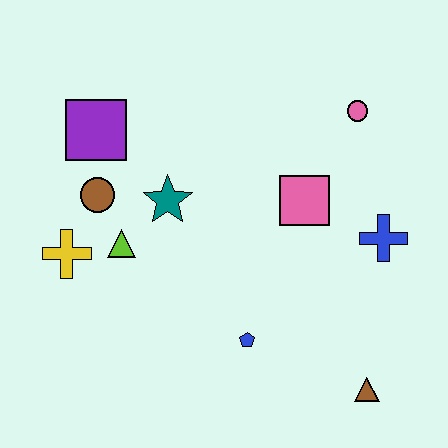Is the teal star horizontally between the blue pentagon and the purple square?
Yes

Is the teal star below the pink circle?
Yes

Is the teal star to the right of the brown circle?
Yes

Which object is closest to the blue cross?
The pink square is closest to the blue cross.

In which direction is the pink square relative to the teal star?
The pink square is to the right of the teal star.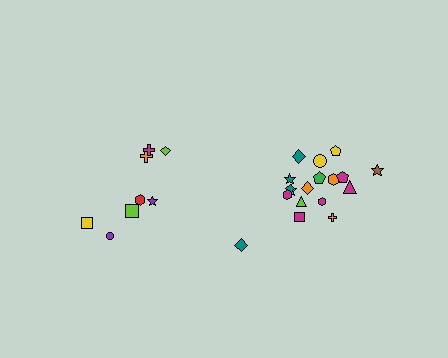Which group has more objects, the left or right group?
The right group.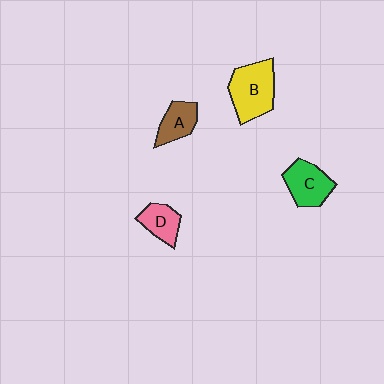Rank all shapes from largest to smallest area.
From largest to smallest: B (yellow), C (green), A (brown), D (pink).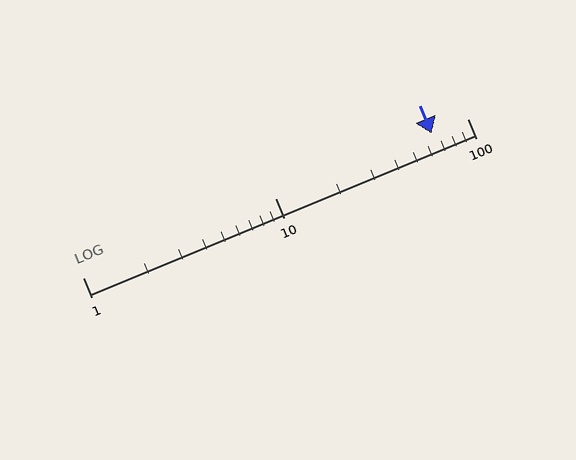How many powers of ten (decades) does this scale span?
The scale spans 2 decades, from 1 to 100.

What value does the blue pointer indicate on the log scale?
The pointer indicates approximately 65.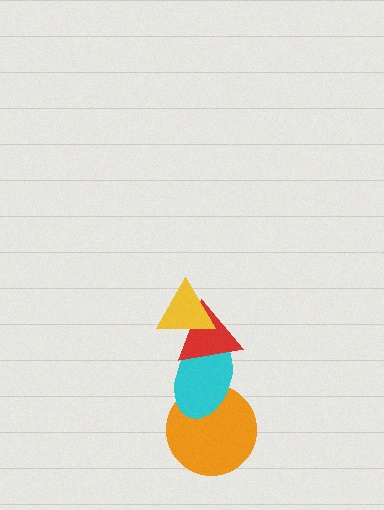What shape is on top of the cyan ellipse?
The red triangle is on top of the cyan ellipse.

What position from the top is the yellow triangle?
The yellow triangle is 1st from the top.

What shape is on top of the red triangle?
The yellow triangle is on top of the red triangle.